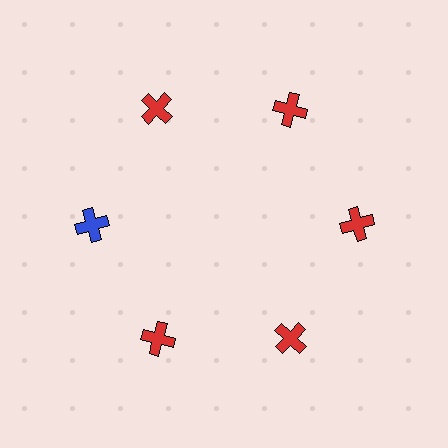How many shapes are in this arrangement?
There are 6 shapes arranged in a ring pattern.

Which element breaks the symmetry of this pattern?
The blue cross at roughly the 9 o'clock position breaks the symmetry. All other shapes are red crosses.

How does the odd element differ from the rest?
It has a different color: blue instead of red.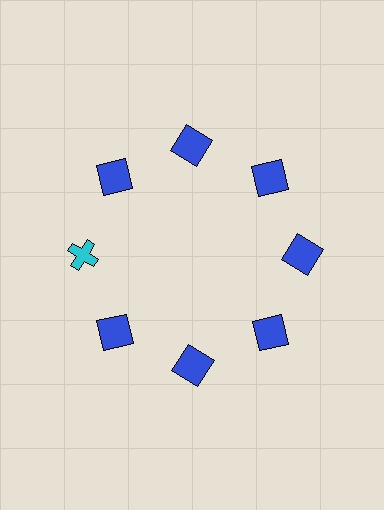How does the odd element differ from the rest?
It differs in both color (cyan instead of blue) and shape (cross instead of square).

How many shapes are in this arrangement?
There are 8 shapes arranged in a ring pattern.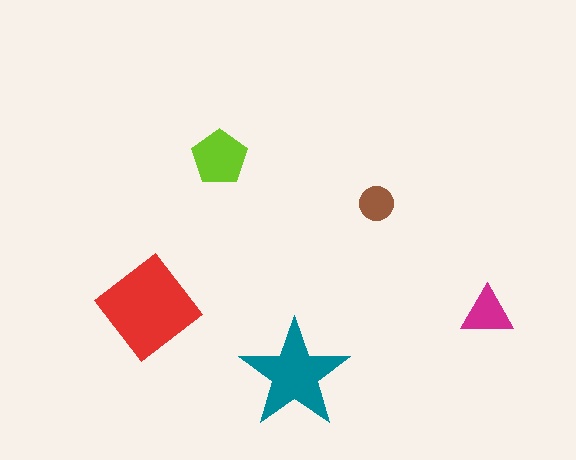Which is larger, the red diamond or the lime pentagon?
The red diamond.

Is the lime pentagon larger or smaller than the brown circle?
Larger.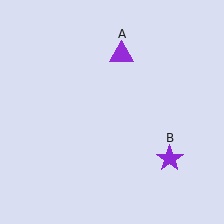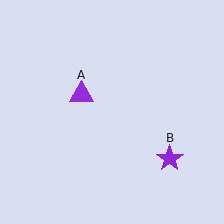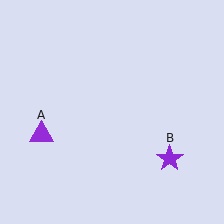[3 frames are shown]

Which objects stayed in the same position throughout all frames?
Purple star (object B) remained stationary.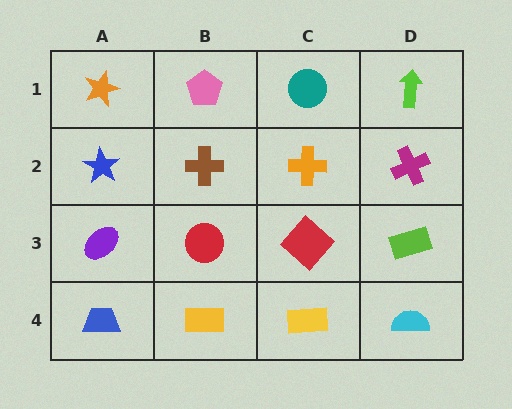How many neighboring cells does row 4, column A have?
2.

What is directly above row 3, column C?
An orange cross.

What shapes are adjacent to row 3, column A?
A blue star (row 2, column A), a blue trapezoid (row 4, column A), a red circle (row 3, column B).